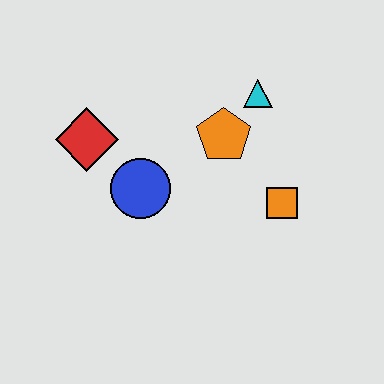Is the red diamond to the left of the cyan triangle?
Yes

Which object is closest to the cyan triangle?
The orange pentagon is closest to the cyan triangle.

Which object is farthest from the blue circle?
The cyan triangle is farthest from the blue circle.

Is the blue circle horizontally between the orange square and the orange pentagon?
No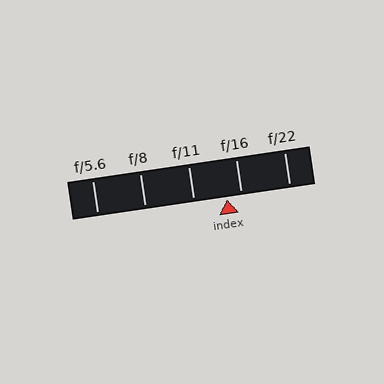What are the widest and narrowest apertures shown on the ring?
The widest aperture shown is f/5.6 and the narrowest is f/22.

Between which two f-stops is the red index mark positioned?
The index mark is between f/11 and f/16.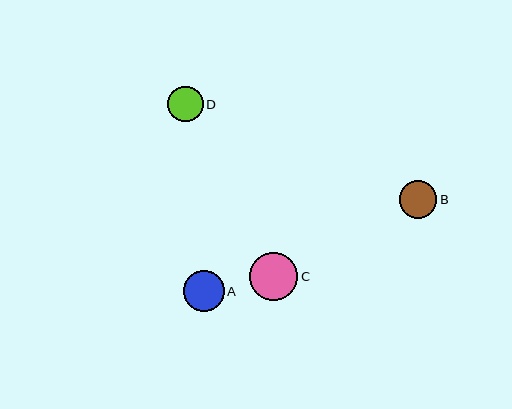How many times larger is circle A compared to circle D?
Circle A is approximately 1.1 times the size of circle D.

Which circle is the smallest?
Circle D is the smallest with a size of approximately 35 pixels.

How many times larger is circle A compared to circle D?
Circle A is approximately 1.1 times the size of circle D.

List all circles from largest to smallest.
From largest to smallest: C, A, B, D.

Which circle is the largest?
Circle C is the largest with a size of approximately 48 pixels.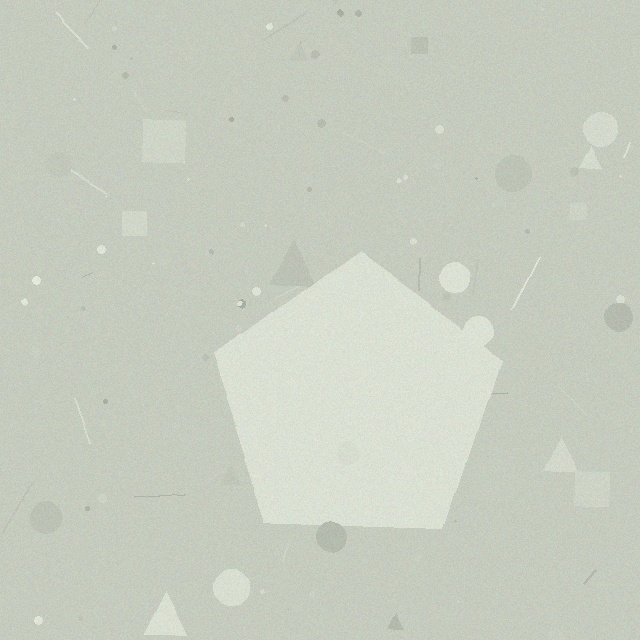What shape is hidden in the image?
A pentagon is hidden in the image.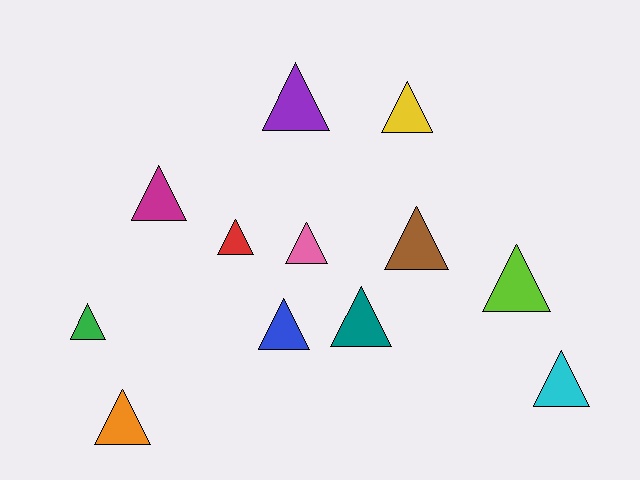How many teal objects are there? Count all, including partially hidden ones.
There is 1 teal object.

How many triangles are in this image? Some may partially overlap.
There are 12 triangles.